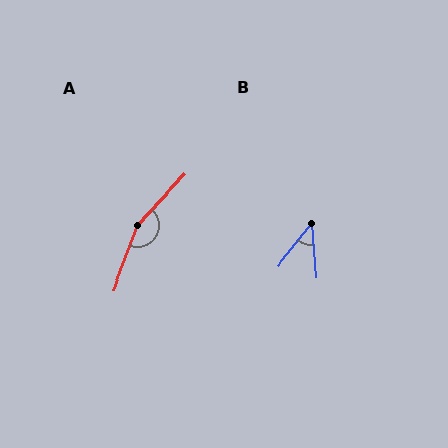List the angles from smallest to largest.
B (43°), A (158°).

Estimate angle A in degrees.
Approximately 158 degrees.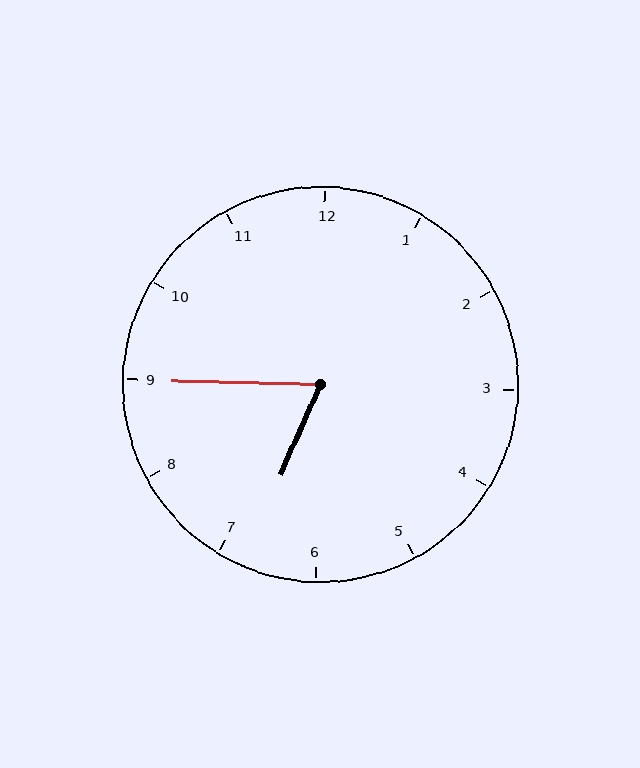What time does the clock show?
6:45.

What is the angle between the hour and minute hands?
Approximately 68 degrees.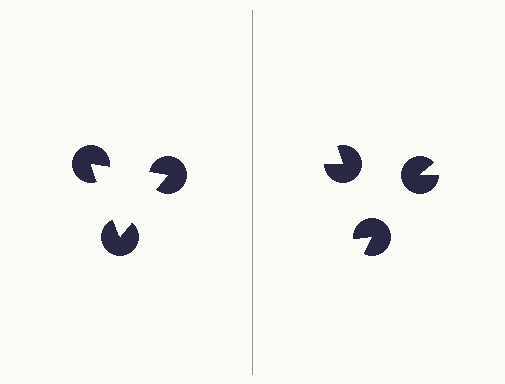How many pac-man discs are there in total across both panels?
6 — 3 on each side.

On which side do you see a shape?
An illusory triangle appears on the left side. On the right side the wedge cuts are rotated, so no coherent shape forms.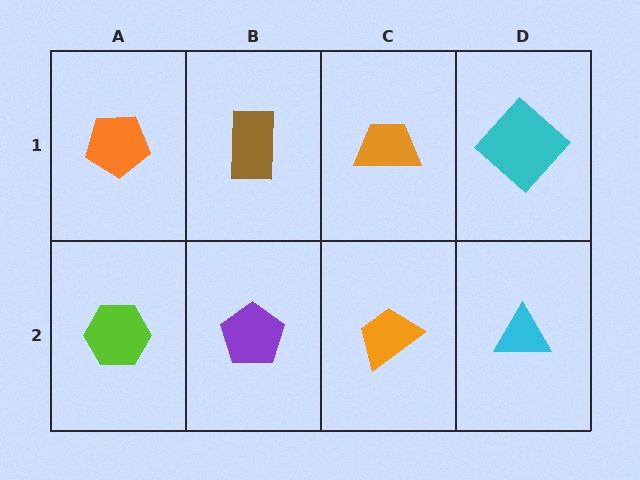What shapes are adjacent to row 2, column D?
A cyan diamond (row 1, column D), an orange trapezoid (row 2, column C).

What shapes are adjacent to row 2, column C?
An orange trapezoid (row 1, column C), a purple pentagon (row 2, column B), a cyan triangle (row 2, column D).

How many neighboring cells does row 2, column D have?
2.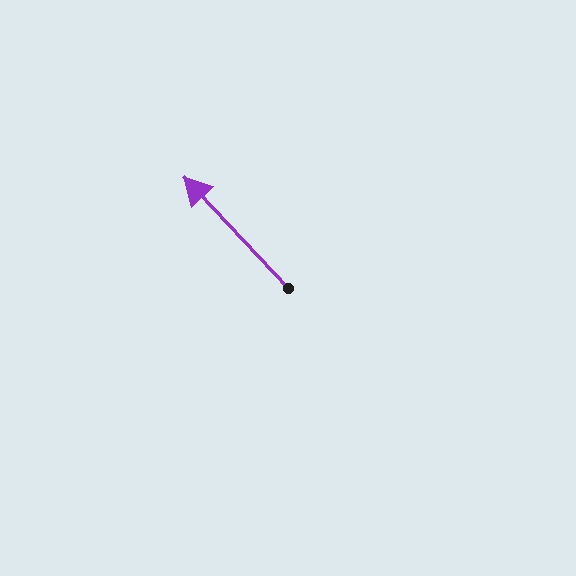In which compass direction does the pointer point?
Northwest.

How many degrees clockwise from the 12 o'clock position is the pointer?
Approximately 317 degrees.